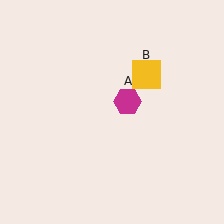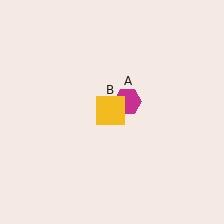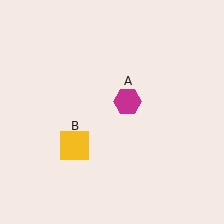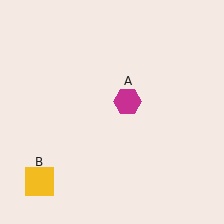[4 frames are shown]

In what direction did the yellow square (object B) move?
The yellow square (object B) moved down and to the left.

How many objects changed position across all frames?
1 object changed position: yellow square (object B).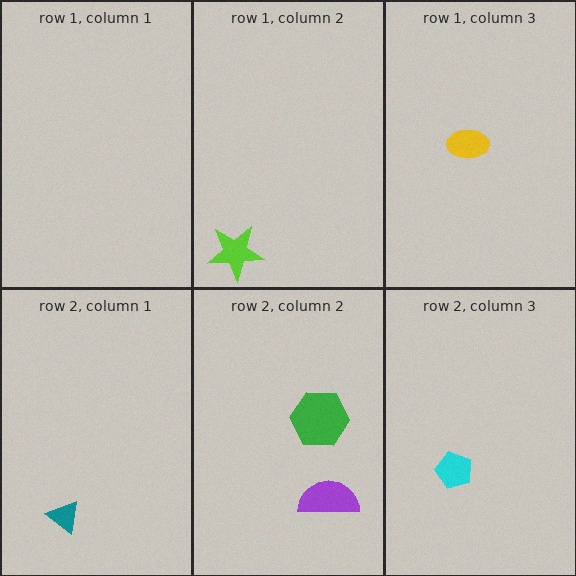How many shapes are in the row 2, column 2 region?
2.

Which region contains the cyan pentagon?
The row 2, column 3 region.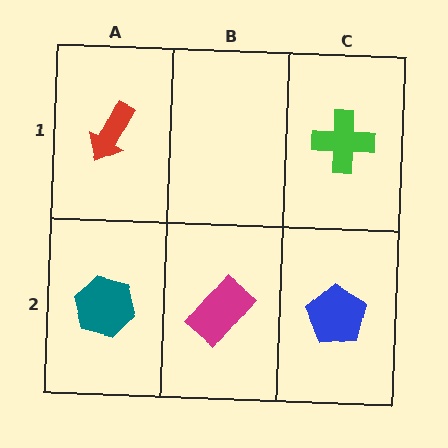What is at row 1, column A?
A red arrow.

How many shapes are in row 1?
2 shapes.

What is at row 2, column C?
A blue pentagon.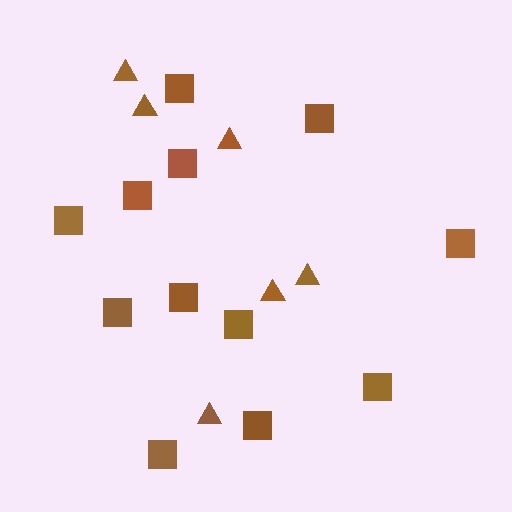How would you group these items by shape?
There are 2 groups: one group of squares (12) and one group of triangles (6).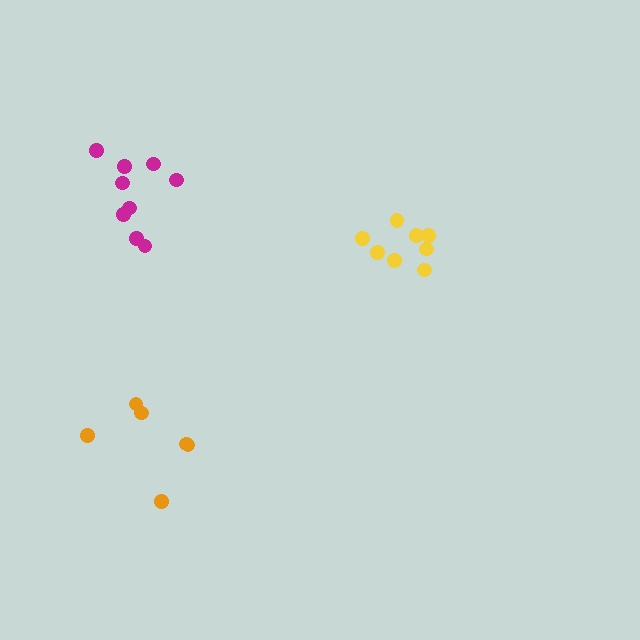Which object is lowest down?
The orange cluster is bottommost.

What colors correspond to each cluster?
The clusters are colored: yellow, orange, magenta.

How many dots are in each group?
Group 1: 8 dots, Group 2: 6 dots, Group 3: 9 dots (23 total).